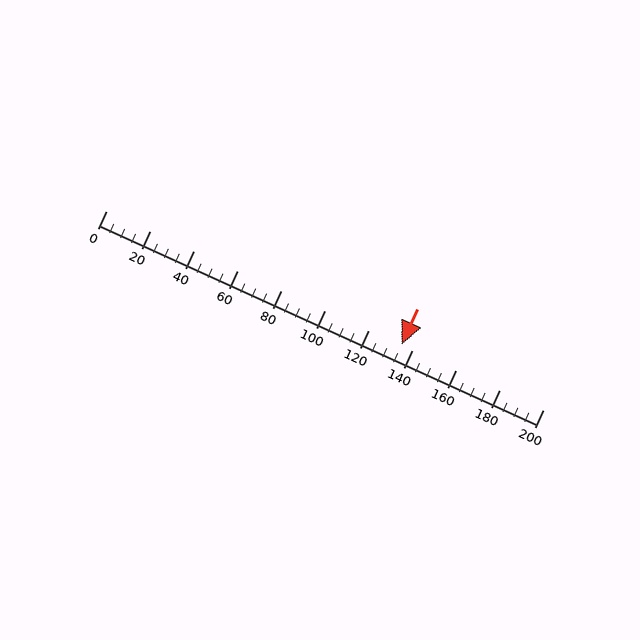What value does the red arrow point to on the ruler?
The red arrow points to approximately 135.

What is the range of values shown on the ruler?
The ruler shows values from 0 to 200.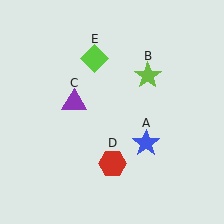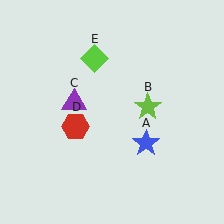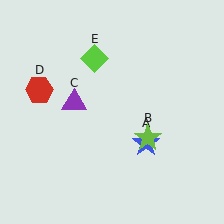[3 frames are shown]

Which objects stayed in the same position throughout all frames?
Blue star (object A) and purple triangle (object C) and lime diamond (object E) remained stationary.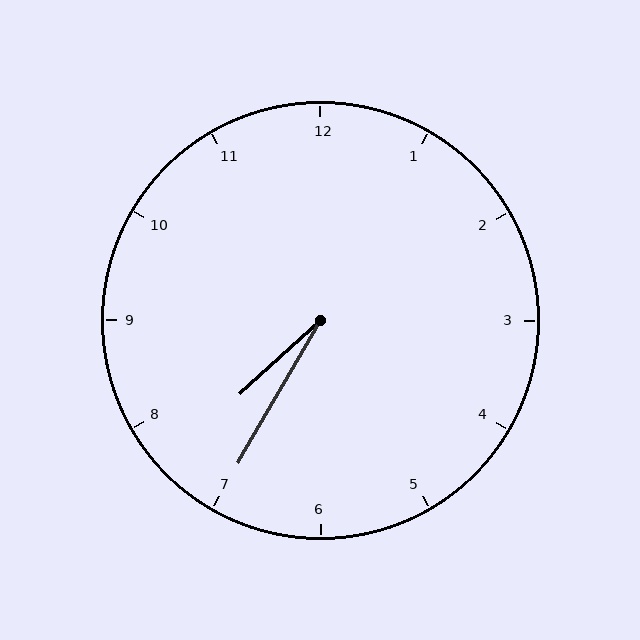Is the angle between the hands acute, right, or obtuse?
It is acute.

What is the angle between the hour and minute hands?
Approximately 18 degrees.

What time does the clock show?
7:35.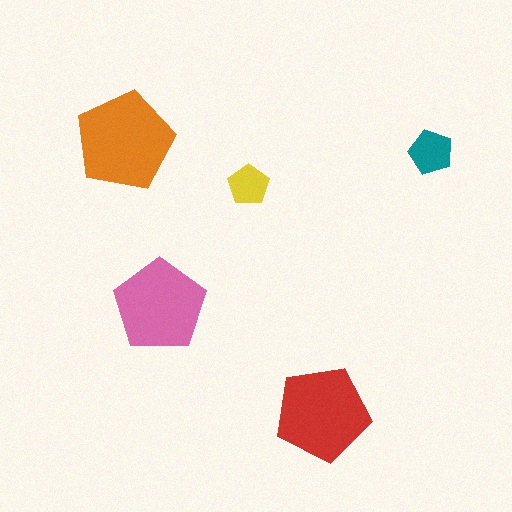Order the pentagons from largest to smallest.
the orange one, the red one, the pink one, the teal one, the yellow one.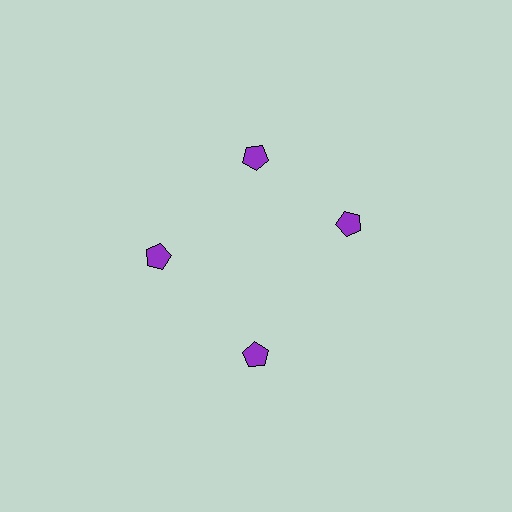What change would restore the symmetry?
The symmetry would be restored by rotating it back into even spacing with its neighbors so that all 4 pentagons sit at equal angles and equal distance from the center.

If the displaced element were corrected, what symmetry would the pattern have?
It would have 4-fold rotational symmetry — the pattern would map onto itself every 90 degrees.